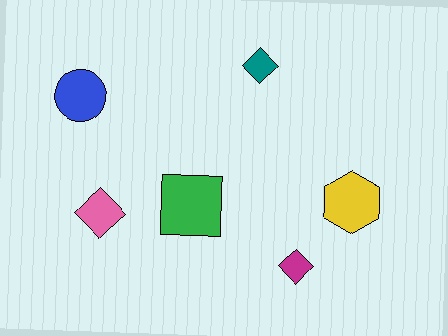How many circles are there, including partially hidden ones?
There is 1 circle.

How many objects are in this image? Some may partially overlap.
There are 6 objects.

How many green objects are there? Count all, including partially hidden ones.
There is 1 green object.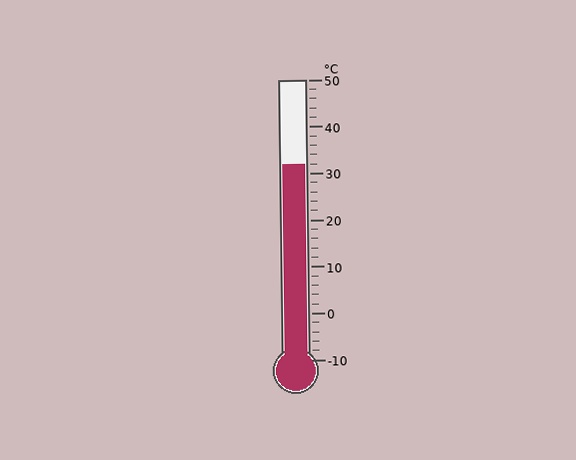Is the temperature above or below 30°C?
The temperature is above 30°C.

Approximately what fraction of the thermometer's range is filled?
The thermometer is filled to approximately 70% of its range.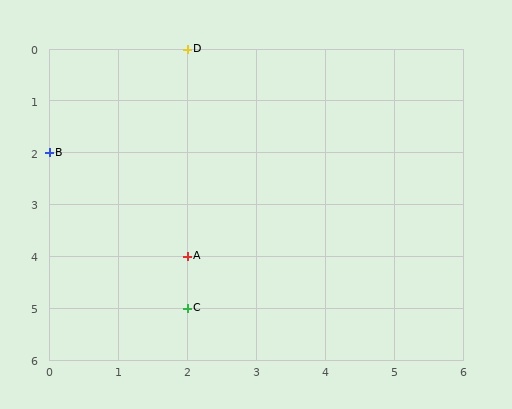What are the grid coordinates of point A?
Point A is at grid coordinates (2, 4).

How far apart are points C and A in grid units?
Points C and A are 1 row apart.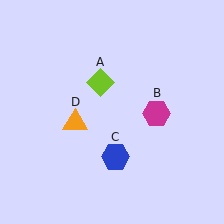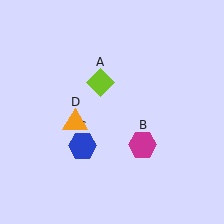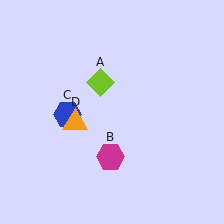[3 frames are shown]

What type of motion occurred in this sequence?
The magenta hexagon (object B), blue hexagon (object C) rotated clockwise around the center of the scene.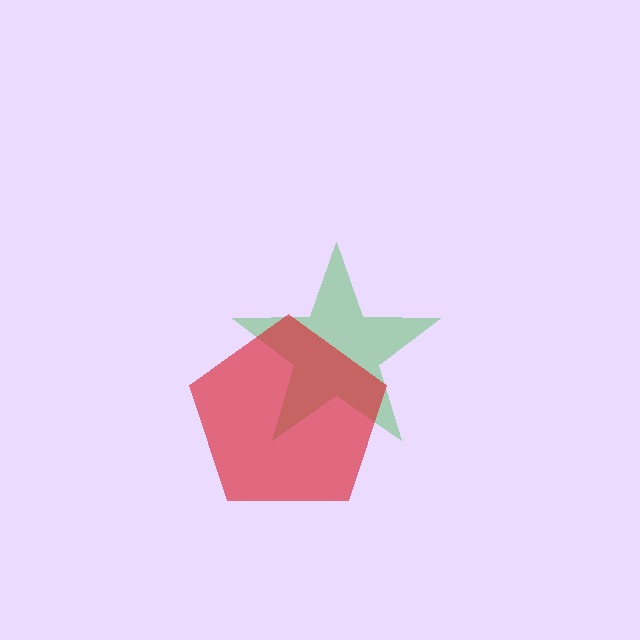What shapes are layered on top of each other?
The layered shapes are: a green star, a red pentagon.